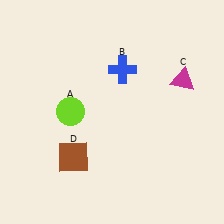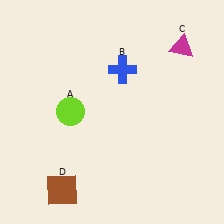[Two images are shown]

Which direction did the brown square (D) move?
The brown square (D) moved down.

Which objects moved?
The objects that moved are: the magenta triangle (C), the brown square (D).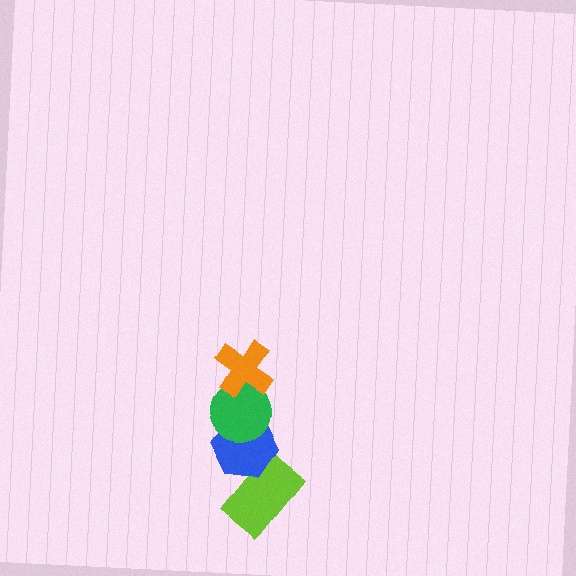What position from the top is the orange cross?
The orange cross is 1st from the top.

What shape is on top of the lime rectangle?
The blue hexagon is on top of the lime rectangle.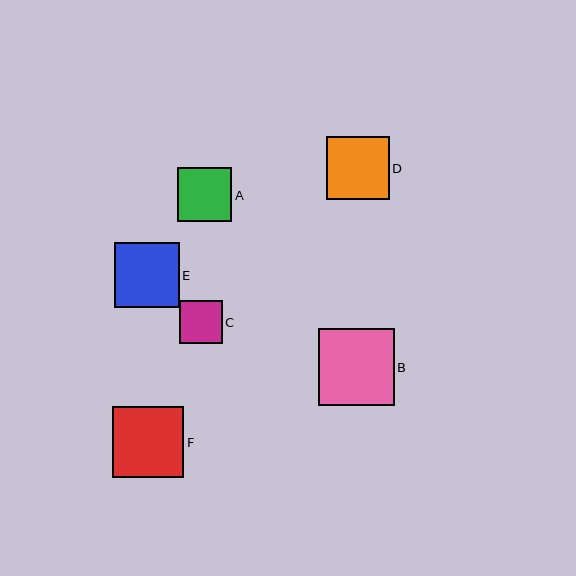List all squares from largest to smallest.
From largest to smallest: B, F, E, D, A, C.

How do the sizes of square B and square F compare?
Square B and square F are approximately the same size.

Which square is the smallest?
Square C is the smallest with a size of approximately 43 pixels.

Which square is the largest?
Square B is the largest with a size of approximately 76 pixels.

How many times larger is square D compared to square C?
Square D is approximately 1.5 times the size of square C.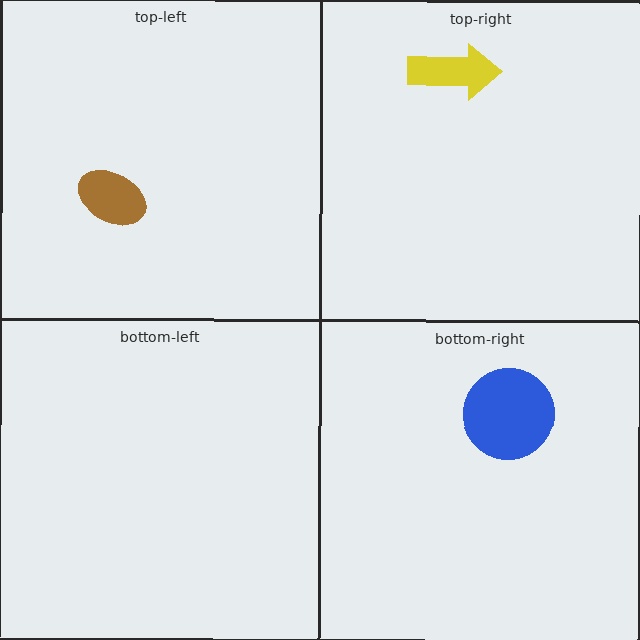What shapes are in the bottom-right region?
The blue circle.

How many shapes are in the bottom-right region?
1.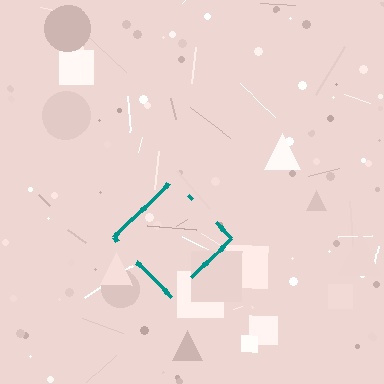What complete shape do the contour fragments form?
The contour fragments form a diamond.